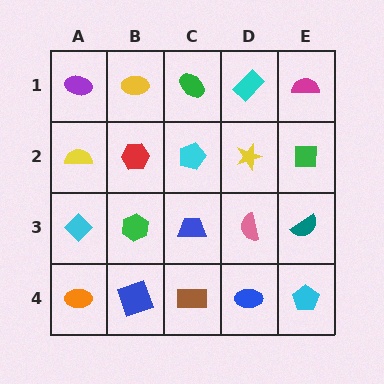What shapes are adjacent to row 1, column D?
A yellow star (row 2, column D), a green ellipse (row 1, column C), a magenta semicircle (row 1, column E).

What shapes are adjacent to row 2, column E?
A magenta semicircle (row 1, column E), a teal semicircle (row 3, column E), a yellow star (row 2, column D).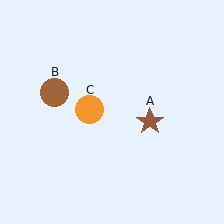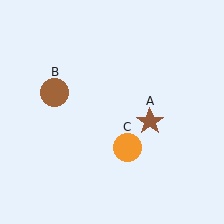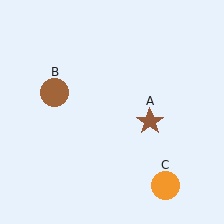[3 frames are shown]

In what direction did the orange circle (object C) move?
The orange circle (object C) moved down and to the right.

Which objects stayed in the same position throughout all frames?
Brown star (object A) and brown circle (object B) remained stationary.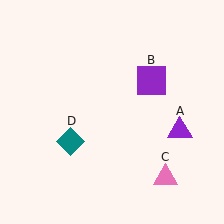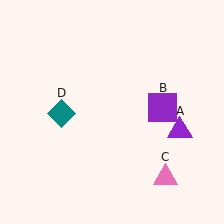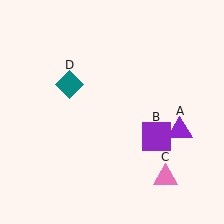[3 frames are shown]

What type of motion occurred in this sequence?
The purple square (object B), teal diamond (object D) rotated clockwise around the center of the scene.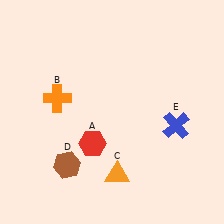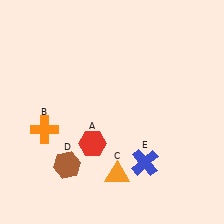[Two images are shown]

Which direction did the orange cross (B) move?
The orange cross (B) moved down.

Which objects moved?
The objects that moved are: the orange cross (B), the blue cross (E).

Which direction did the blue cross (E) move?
The blue cross (E) moved down.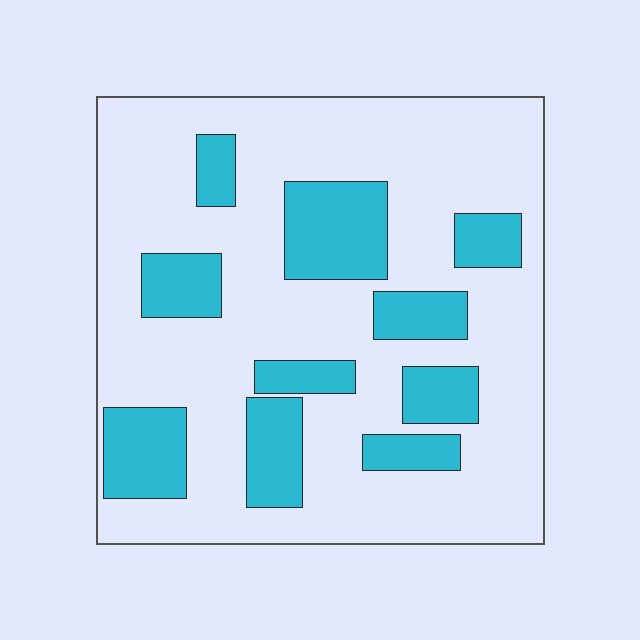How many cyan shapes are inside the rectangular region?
10.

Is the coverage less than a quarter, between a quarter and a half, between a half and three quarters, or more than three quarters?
Between a quarter and a half.